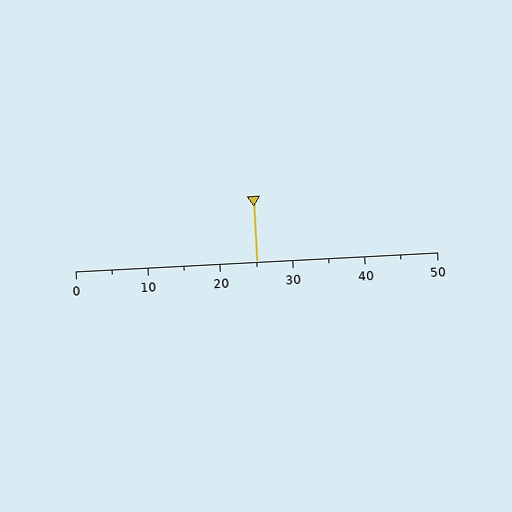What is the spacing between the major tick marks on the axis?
The major ticks are spaced 10 apart.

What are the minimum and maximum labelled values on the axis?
The axis runs from 0 to 50.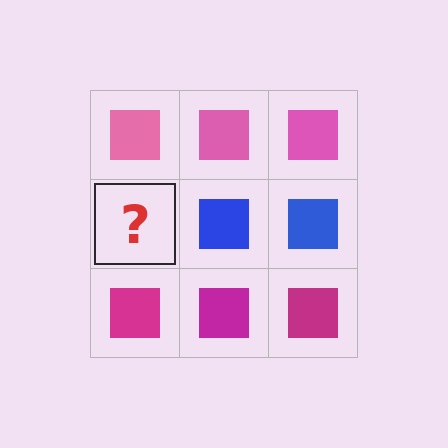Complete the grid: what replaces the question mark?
The question mark should be replaced with a blue square.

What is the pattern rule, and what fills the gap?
The rule is that each row has a consistent color. The gap should be filled with a blue square.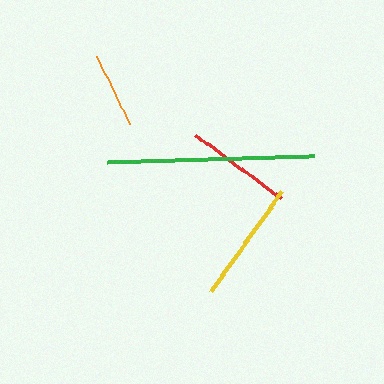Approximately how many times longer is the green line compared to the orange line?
The green line is approximately 2.8 times the length of the orange line.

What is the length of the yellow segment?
The yellow segment is approximately 123 pixels long.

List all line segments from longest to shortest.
From longest to shortest: green, yellow, red, orange.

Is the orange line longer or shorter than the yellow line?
The yellow line is longer than the orange line.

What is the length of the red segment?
The red segment is approximately 107 pixels long.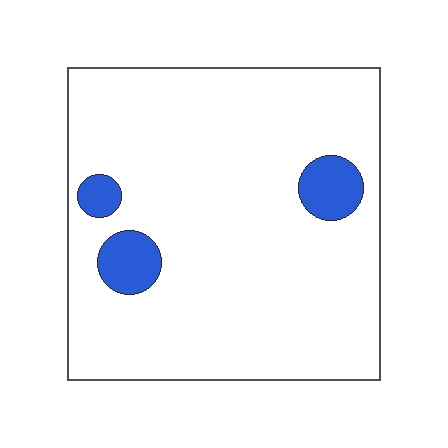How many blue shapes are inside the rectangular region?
3.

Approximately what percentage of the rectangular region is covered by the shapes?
Approximately 10%.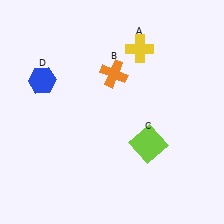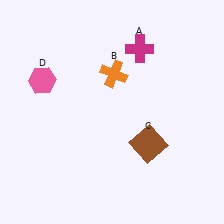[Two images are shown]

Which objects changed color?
A changed from yellow to magenta. C changed from lime to brown. D changed from blue to pink.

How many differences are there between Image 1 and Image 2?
There are 3 differences between the two images.